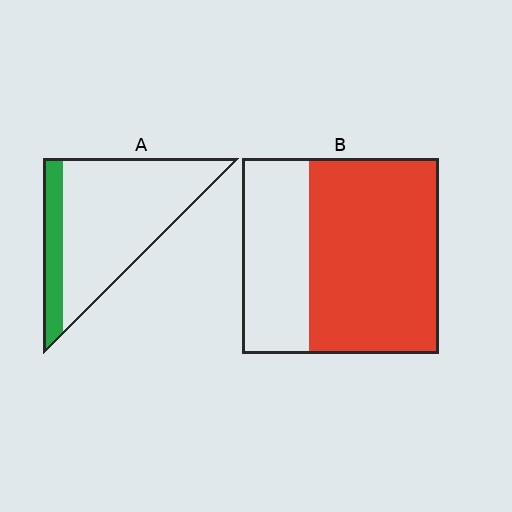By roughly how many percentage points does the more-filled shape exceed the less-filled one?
By roughly 45 percentage points (B over A).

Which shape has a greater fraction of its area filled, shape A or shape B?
Shape B.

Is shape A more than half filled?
No.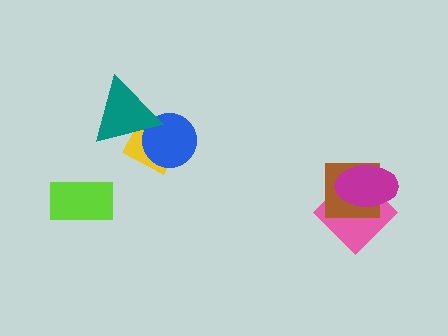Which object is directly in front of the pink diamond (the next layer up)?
The brown square is directly in front of the pink diamond.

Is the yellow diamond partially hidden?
Yes, it is partially covered by another shape.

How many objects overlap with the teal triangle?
2 objects overlap with the teal triangle.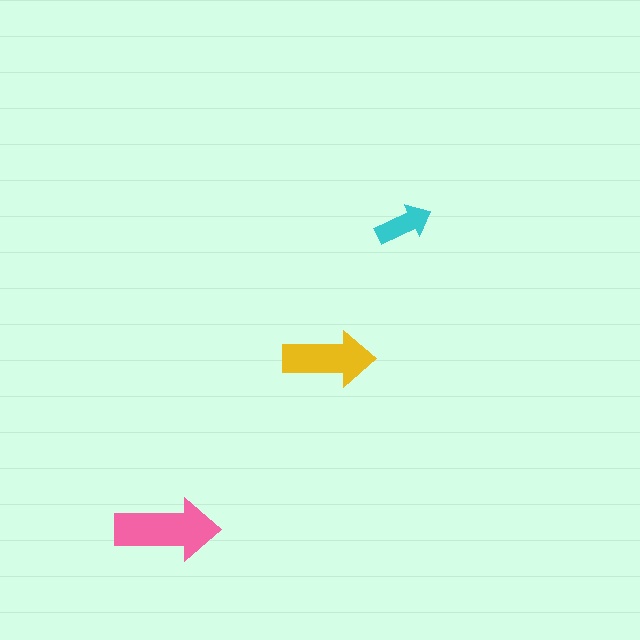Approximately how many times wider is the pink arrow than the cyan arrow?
About 2 times wider.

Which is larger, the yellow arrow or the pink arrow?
The pink one.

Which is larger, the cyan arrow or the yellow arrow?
The yellow one.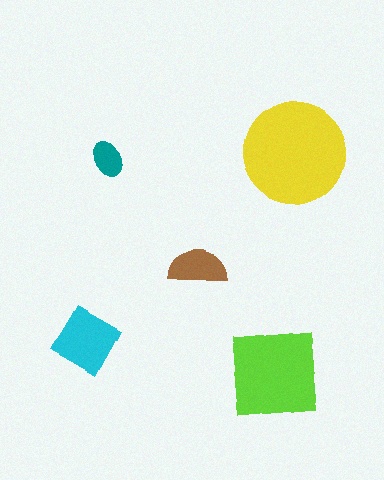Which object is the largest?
The yellow circle.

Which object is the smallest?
The teal ellipse.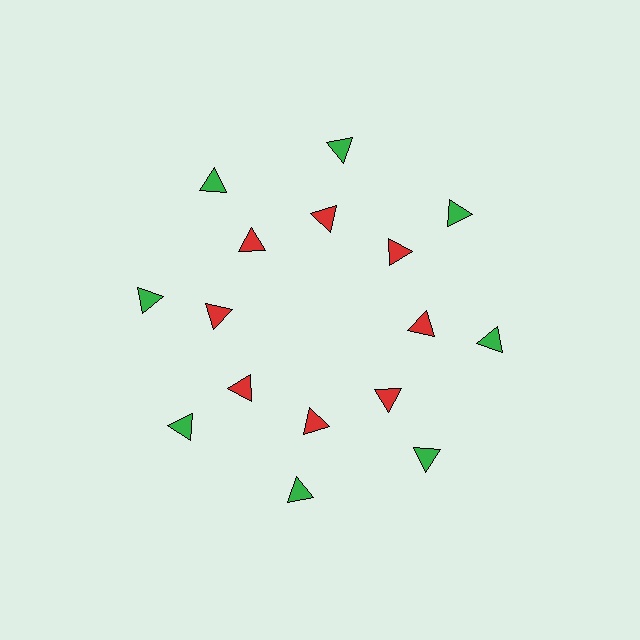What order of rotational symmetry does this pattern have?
This pattern has 8-fold rotational symmetry.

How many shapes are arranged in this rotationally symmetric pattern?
There are 16 shapes, arranged in 8 groups of 2.